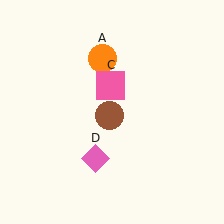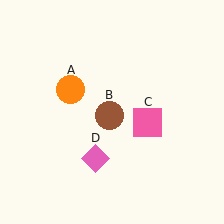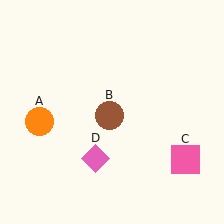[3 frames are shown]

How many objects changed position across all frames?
2 objects changed position: orange circle (object A), pink square (object C).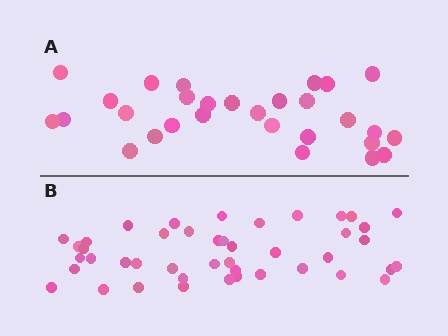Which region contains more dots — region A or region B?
Region B (the bottom region) has more dots.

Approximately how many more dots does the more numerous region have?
Region B has approximately 15 more dots than region A.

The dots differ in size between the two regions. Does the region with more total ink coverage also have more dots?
No. Region A has more total ink coverage because its dots are larger, but region B actually contains more individual dots. Total area can be misleading — the number of items is what matters here.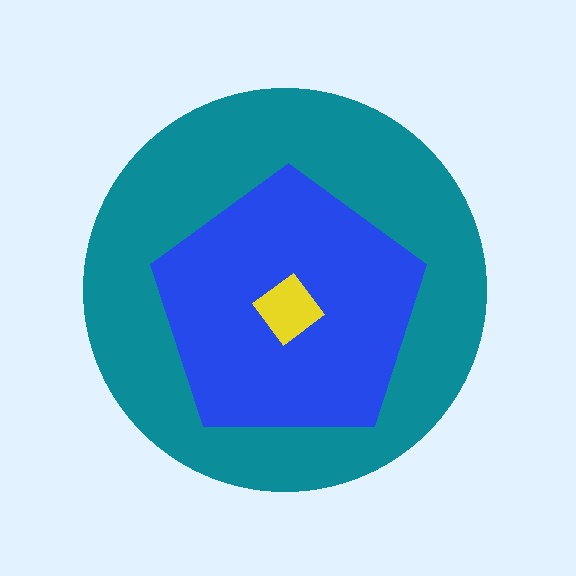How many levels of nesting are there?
3.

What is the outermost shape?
The teal circle.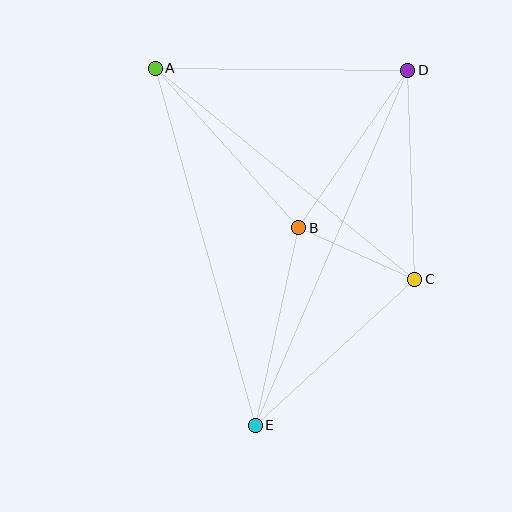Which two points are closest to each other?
Points B and C are closest to each other.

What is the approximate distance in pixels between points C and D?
The distance between C and D is approximately 209 pixels.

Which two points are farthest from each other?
Points D and E are farthest from each other.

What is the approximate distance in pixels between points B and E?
The distance between B and E is approximately 202 pixels.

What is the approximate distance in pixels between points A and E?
The distance between A and E is approximately 371 pixels.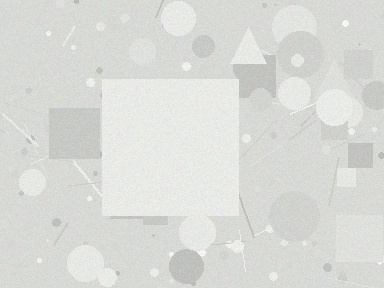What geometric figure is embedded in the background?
A square is embedded in the background.